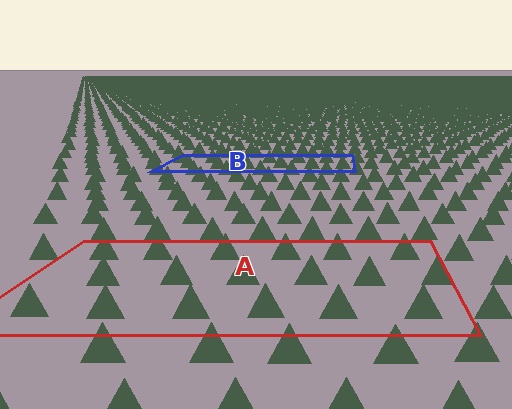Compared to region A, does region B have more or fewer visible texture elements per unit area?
Region B has more texture elements per unit area — they are packed more densely because it is farther away.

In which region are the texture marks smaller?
The texture marks are smaller in region B, because it is farther away.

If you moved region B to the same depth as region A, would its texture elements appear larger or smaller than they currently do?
They would appear larger. At a closer depth, the same texture elements are projected at a bigger on-screen size.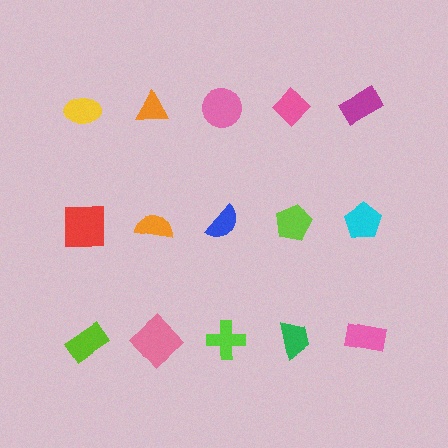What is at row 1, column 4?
A pink diamond.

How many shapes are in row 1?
5 shapes.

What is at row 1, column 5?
A magenta rectangle.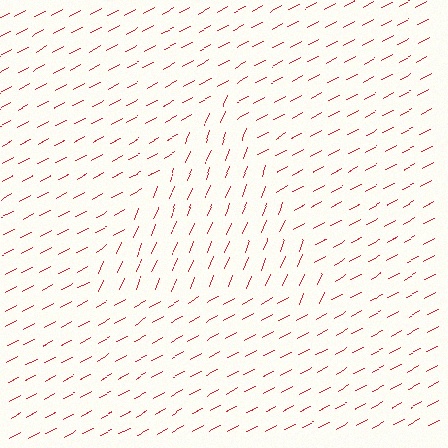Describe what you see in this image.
The image is filled with small red line segments. A triangle region in the image has lines oriented differently from the surrounding lines, creating a visible texture boundary.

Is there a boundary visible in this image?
Yes, there is a texture boundary formed by a change in line orientation.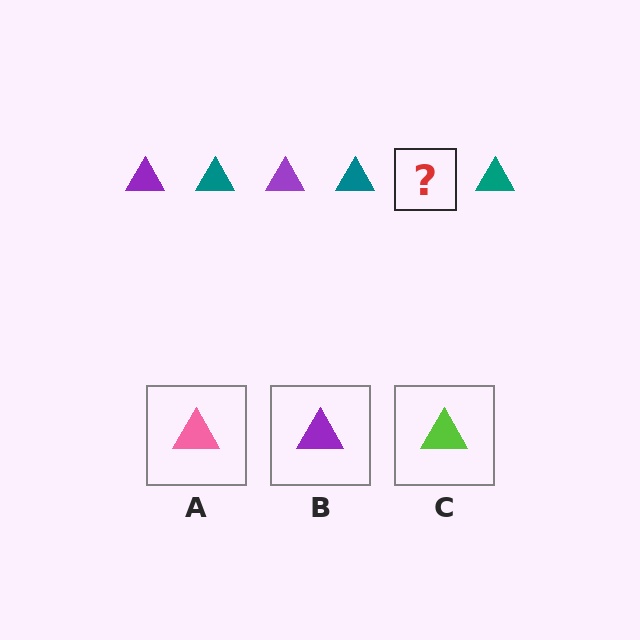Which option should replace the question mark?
Option B.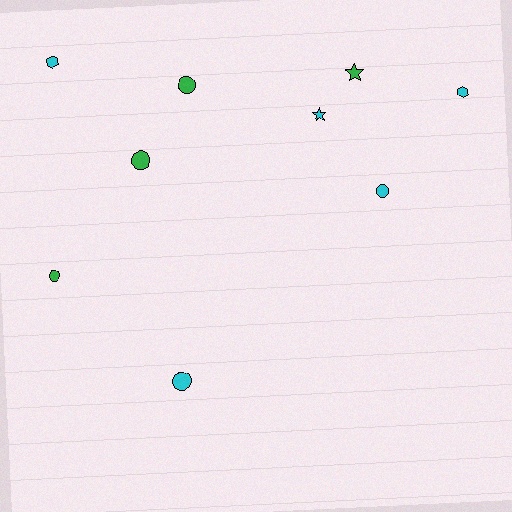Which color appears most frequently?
Cyan, with 5 objects.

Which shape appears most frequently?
Circle, with 5 objects.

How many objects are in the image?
There are 9 objects.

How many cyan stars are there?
There is 1 cyan star.